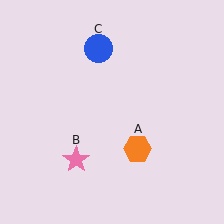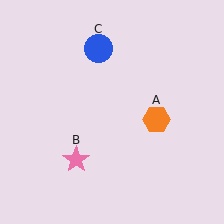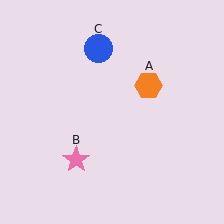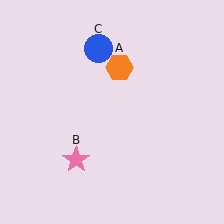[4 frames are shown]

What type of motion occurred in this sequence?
The orange hexagon (object A) rotated counterclockwise around the center of the scene.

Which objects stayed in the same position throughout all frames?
Pink star (object B) and blue circle (object C) remained stationary.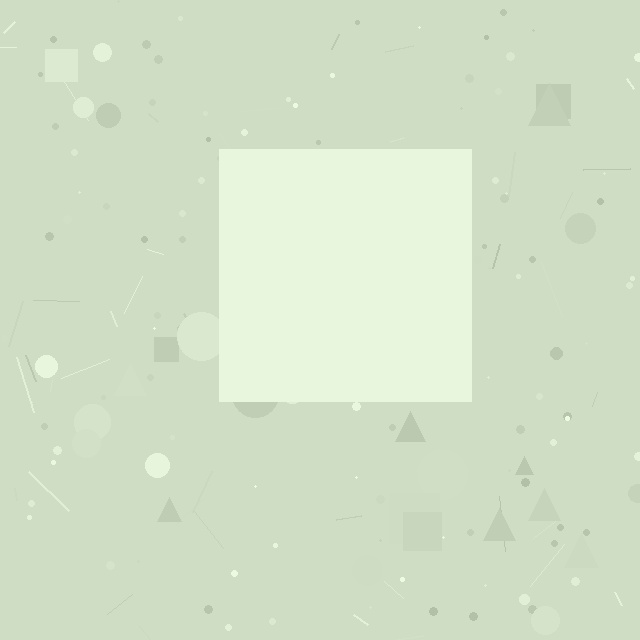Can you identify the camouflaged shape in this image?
The camouflaged shape is a square.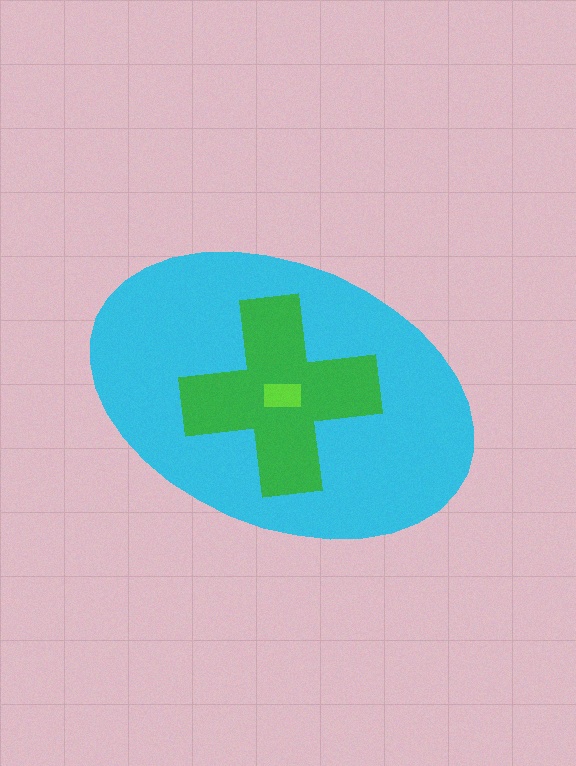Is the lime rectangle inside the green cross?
Yes.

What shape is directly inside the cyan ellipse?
The green cross.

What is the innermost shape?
The lime rectangle.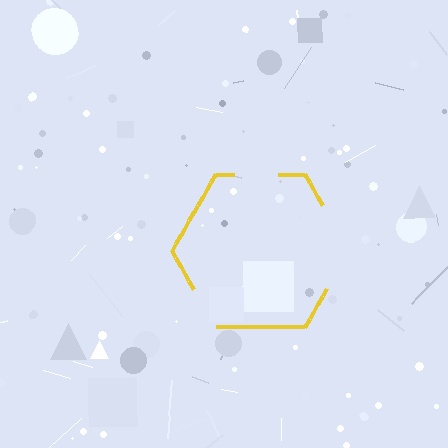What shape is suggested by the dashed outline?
The dashed outline suggests a hexagon.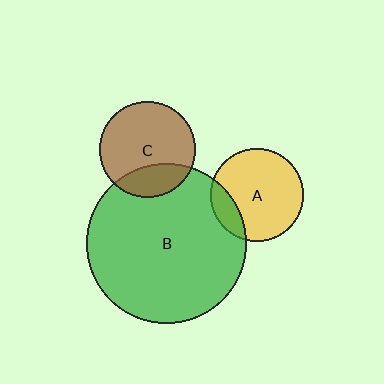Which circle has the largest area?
Circle B (green).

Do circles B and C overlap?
Yes.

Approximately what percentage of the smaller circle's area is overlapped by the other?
Approximately 25%.